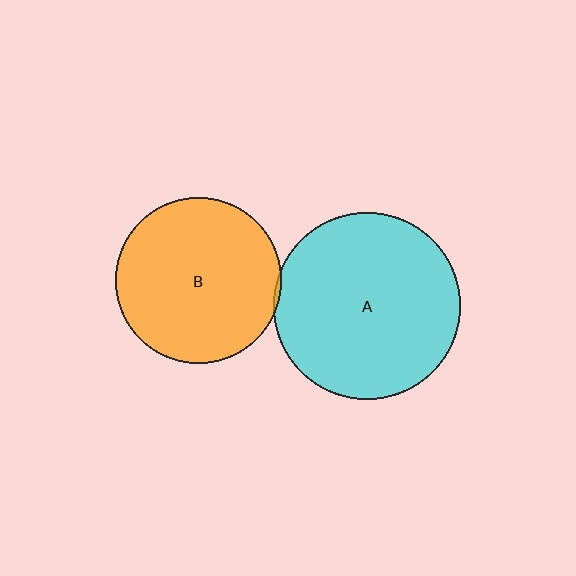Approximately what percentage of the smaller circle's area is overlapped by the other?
Approximately 5%.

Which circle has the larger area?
Circle A (cyan).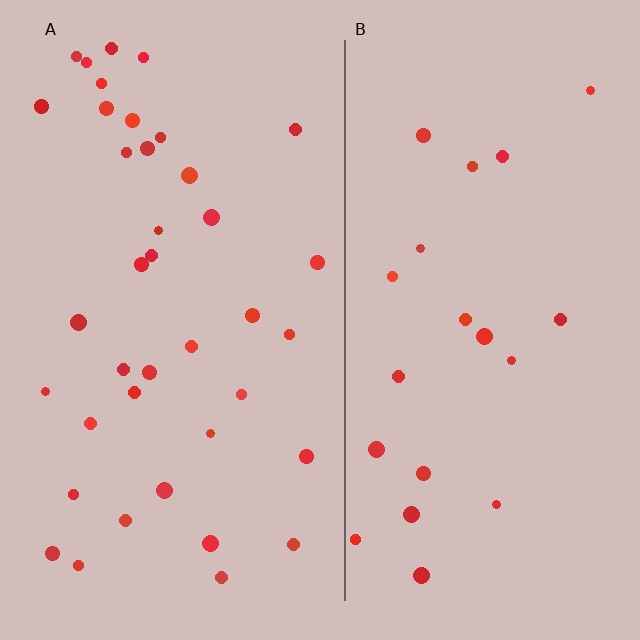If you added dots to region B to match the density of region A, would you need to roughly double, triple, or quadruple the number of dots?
Approximately double.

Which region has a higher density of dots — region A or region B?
A (the left).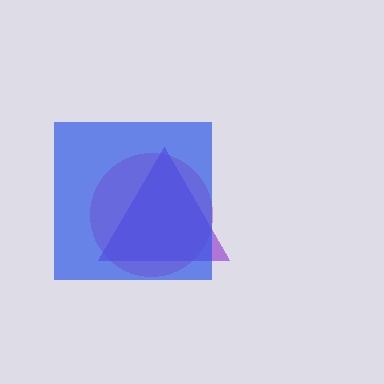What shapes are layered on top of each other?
The layered shapes are: a pink circle, a purple triangle, a blue square.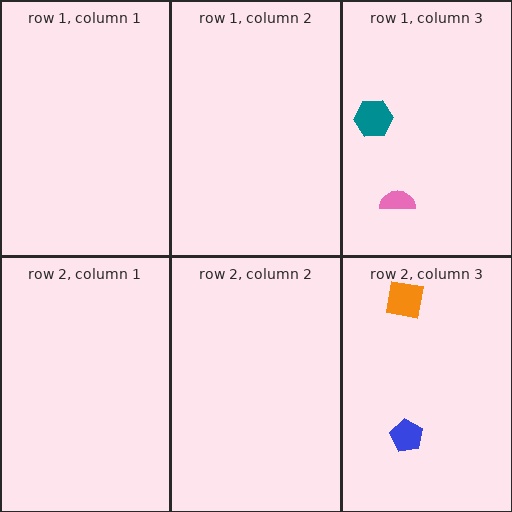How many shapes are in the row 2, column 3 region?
2.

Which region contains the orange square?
The row 2, column 3 region.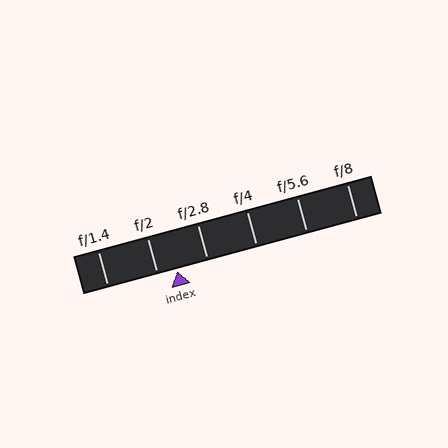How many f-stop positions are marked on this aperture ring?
There are 6 f-stop positions marked.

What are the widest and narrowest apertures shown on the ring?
The widest aperture shown is f/1.4 and the narrowest is f/8.